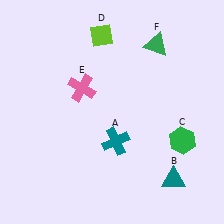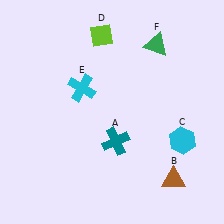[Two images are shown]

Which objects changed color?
B changed from teal to brown. C changed from green to cyan. E changed from pink to cyan.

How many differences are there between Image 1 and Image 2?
There are 3 differences between the two images.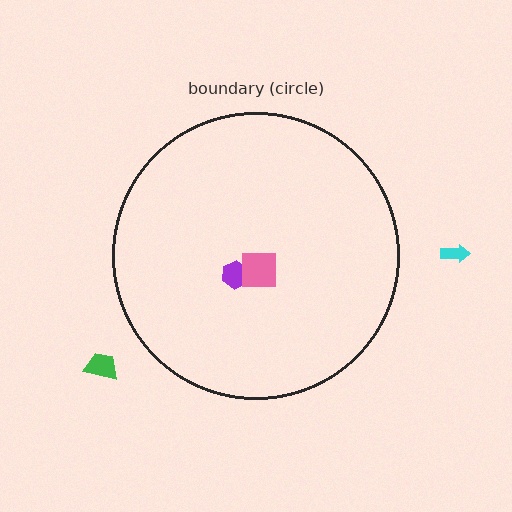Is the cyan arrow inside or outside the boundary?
Outside.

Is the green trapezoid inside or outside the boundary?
Outside.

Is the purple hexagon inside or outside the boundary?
Inside.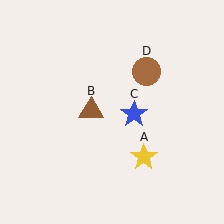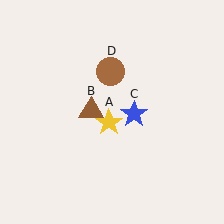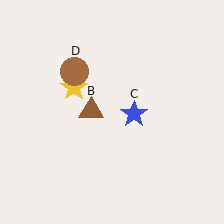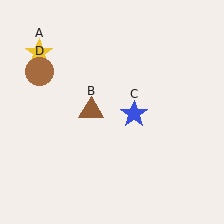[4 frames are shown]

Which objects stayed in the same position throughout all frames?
Brown triangle (object B) and blue star (object C) remained stationary.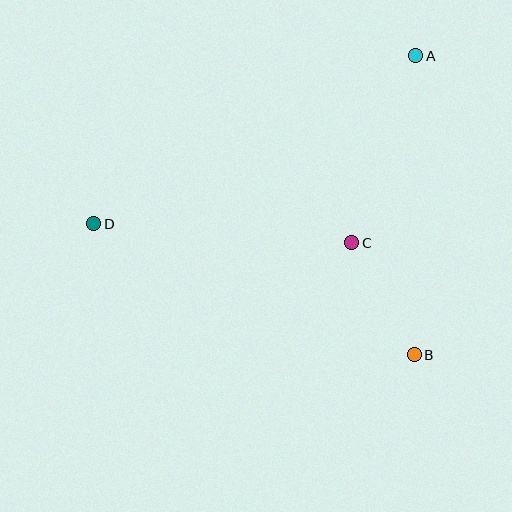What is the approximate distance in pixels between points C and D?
The distance between C and D is approximately 259 pixels.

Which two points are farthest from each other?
Points A and D are farthest from each other.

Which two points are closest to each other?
Points B and C are closest to each other.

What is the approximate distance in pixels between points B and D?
The distance between B and D is approximately 346 pixels.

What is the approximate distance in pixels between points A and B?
The distance between A and B is approximately 299 pixels.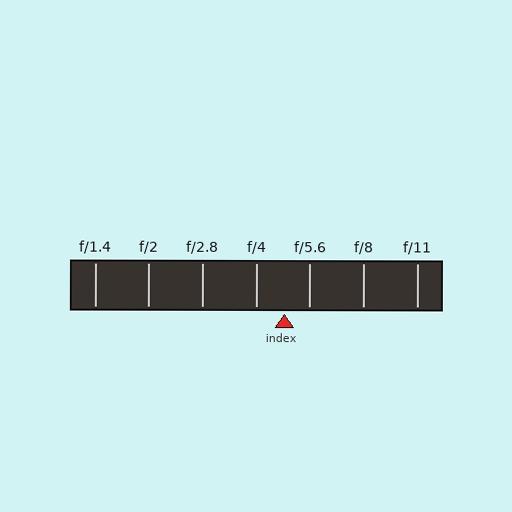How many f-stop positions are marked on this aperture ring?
There are 7 f-stop positions marked.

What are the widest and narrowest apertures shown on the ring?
The widest aperture shown is f/1.4 and the narrowest is f/11.